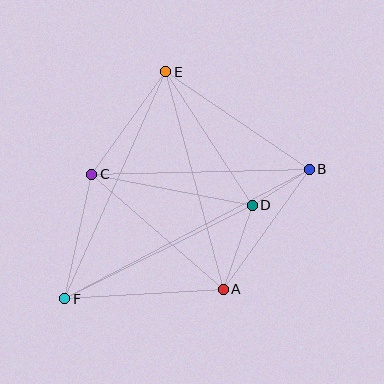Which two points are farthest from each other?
Points B and F are farthest from each other.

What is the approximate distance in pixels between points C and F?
The distance between C and F is approximately 127 pixels.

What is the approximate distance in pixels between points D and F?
The distance between D and F is approximately 210 pixels.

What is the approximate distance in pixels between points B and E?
The distance between B and E is approximately 173 pixels.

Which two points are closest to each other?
Points B and D are closest to each other.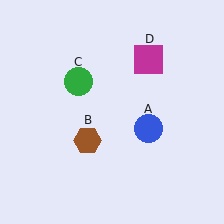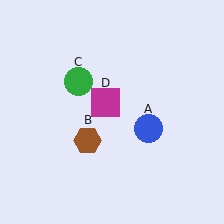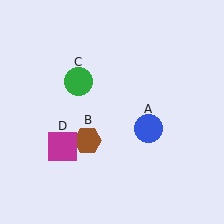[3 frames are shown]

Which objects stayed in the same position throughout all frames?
Blue circle (object A) and brown hexagon (object B) and green circle (object C) remained stationary.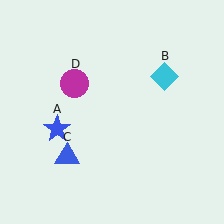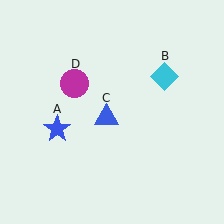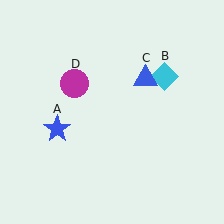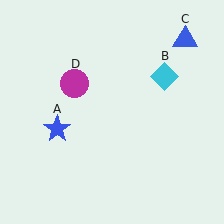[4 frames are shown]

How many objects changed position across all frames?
1 object changed position: blue triangle (object C).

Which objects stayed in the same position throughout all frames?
Blue star (object A) and cyan diamond (object B) and magenta circle (object D) remained stationary.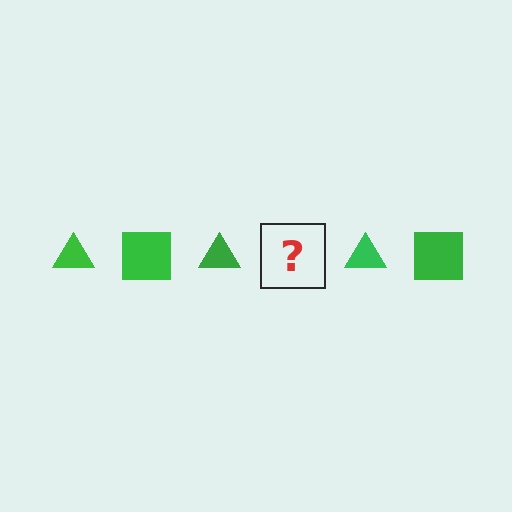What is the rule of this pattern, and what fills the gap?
The rule is that the pattern cycles through triangle, square shapes in green. The gap should be filled with a green square.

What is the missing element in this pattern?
The missing element is a green square.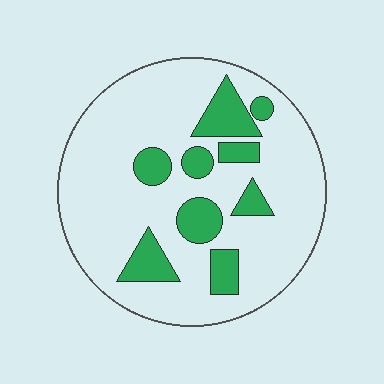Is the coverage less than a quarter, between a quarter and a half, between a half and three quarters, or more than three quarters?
Less than a quarter.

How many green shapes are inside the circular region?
9.